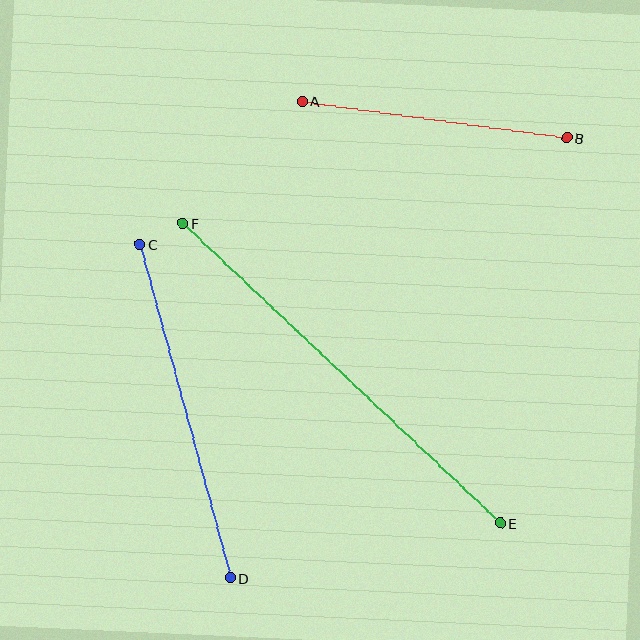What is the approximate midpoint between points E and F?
The midpoint is at approximately (341, 373) pixels.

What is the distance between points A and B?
The distance is approximately 267 pixels.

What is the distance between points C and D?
The distance is approximately 345 pixels.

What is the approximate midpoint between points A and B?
The midpoint is at approximately (435, 120) pixels.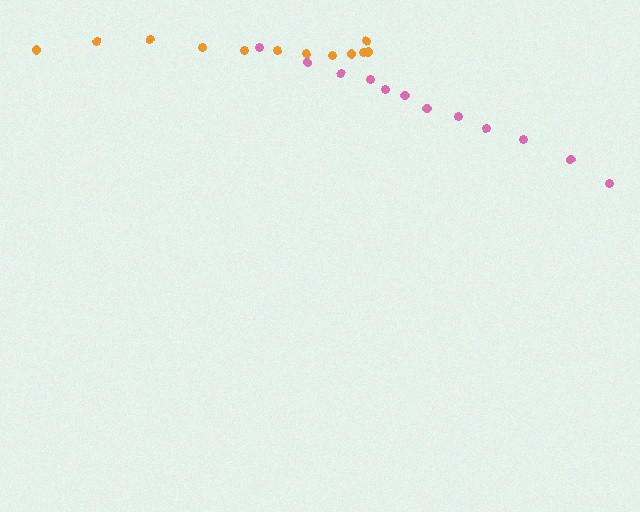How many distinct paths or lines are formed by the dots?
There are 2 distinct paths.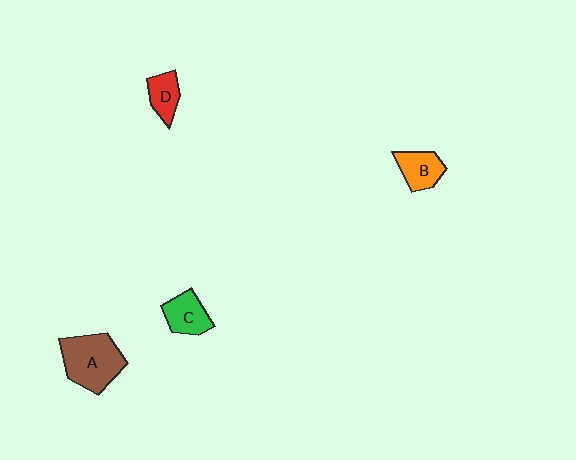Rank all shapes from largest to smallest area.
From largest to smallest: A (brown), C (green), B (orange), D (red).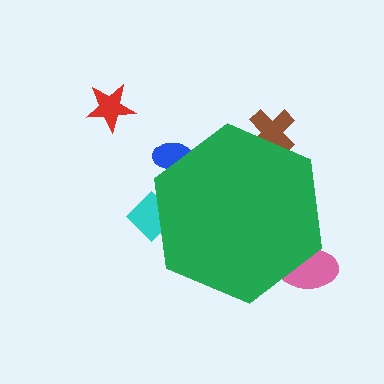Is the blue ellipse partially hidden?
Yes, the blue ellipse is partially hidden behind the green hexagon.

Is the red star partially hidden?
No, the red star is fully visible.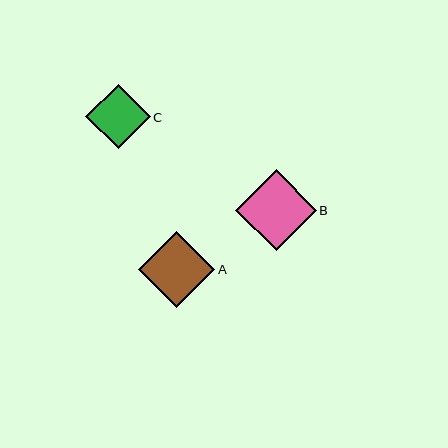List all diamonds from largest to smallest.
From largest to smallest: B, A, C.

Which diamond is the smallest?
Diamond C is the smallest with a size of approximately 64 pixels.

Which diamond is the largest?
Diamond B is the largest with a size of approximately 80 pixels.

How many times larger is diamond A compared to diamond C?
Diamond A is approximately 1.2 times the size of diamond C.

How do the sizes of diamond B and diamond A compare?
Diamond B and diamond A are approximately the same size.